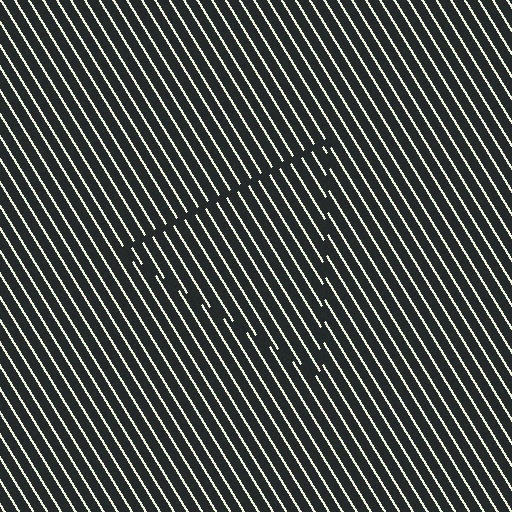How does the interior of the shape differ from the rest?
The interior of the shape contains the same grating, shifted by half a period — the contour is defined by the phase discontinuity where line-ends from the inner and outer gratings abut.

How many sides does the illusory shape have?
3 sides — the line-ends trace a triangle.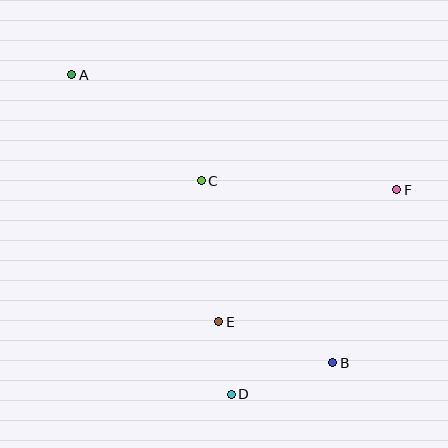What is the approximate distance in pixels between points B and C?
The distance between B and C is approximately 224 pixels.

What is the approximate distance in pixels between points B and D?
The distance between B and D is approximately 106 pixels.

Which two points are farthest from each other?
Points A and B are farthest from each other.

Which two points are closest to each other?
Points D and E are closest to each other.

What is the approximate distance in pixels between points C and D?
The distance between C and D is approximately 215 pixels.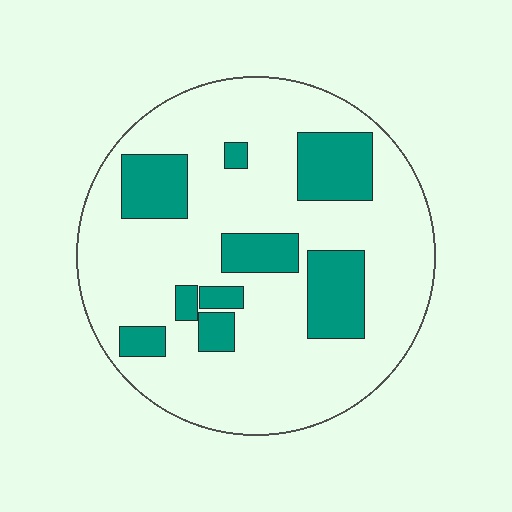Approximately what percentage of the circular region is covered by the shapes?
Approximately 25%.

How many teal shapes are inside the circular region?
9.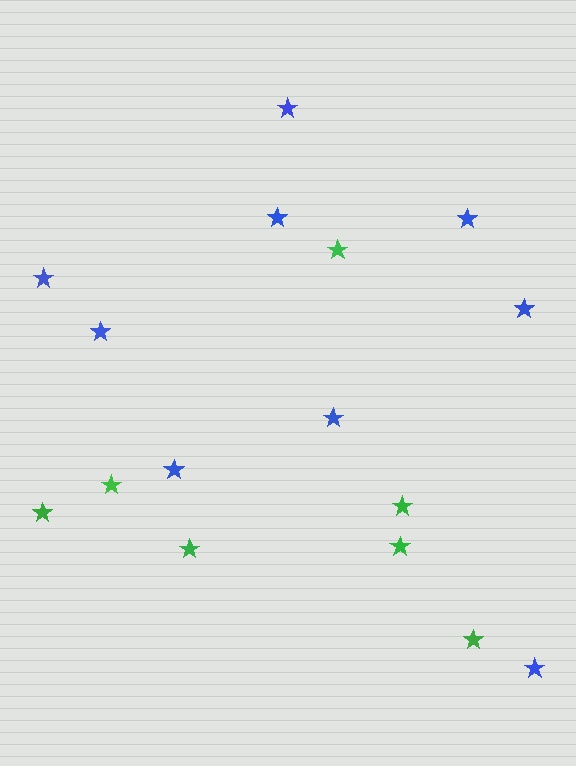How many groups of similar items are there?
There are 2 groups: one group of green stars (7) and one group of blue stars (9).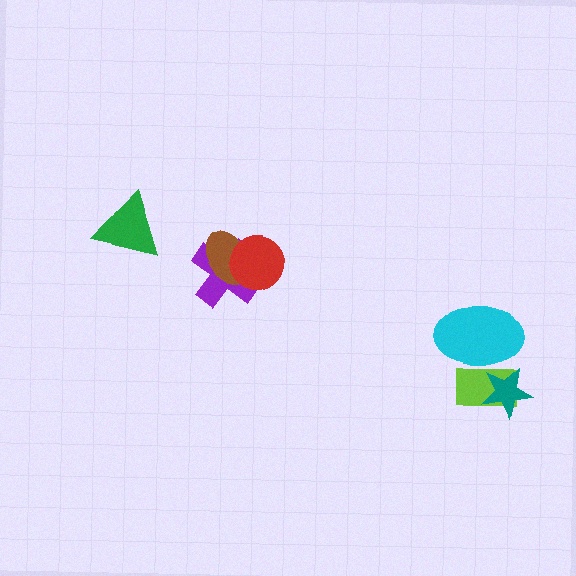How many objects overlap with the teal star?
2 objects overlap with the teal star.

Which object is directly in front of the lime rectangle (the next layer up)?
The cyan ellipse is directly in front of the lime rectangle.